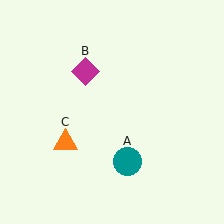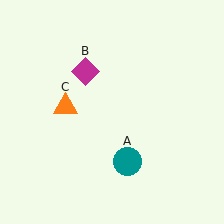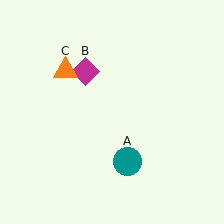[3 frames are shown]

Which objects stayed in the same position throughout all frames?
Teal circle (object A) and magenta diamond (object B) remained stationary.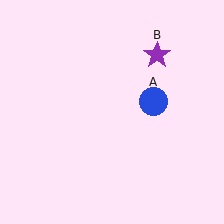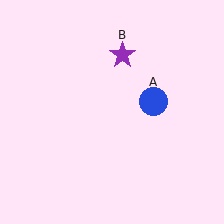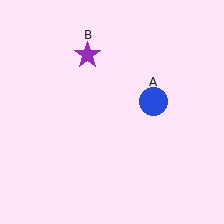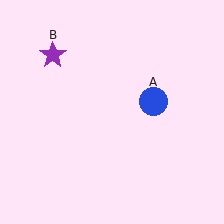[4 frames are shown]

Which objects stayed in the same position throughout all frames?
Blue circle (object A) remained stationary.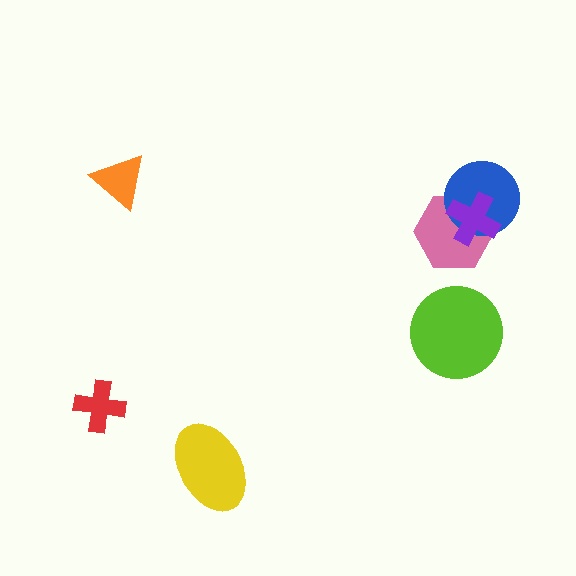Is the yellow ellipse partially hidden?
No, no other shape covers it.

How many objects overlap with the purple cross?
2 objects overlap with the purple cross.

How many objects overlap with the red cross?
0 objects overlap with the red cross.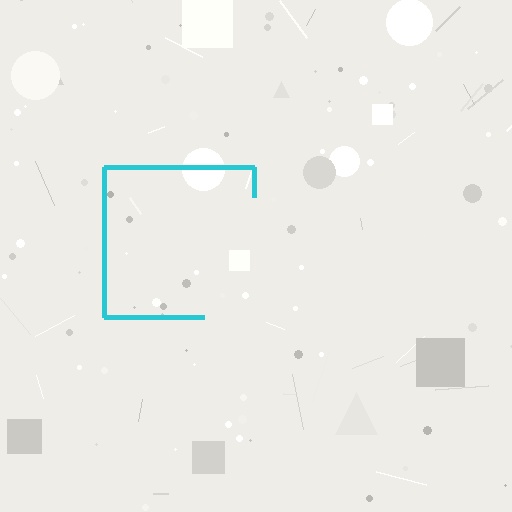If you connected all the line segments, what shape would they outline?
They would outline a square.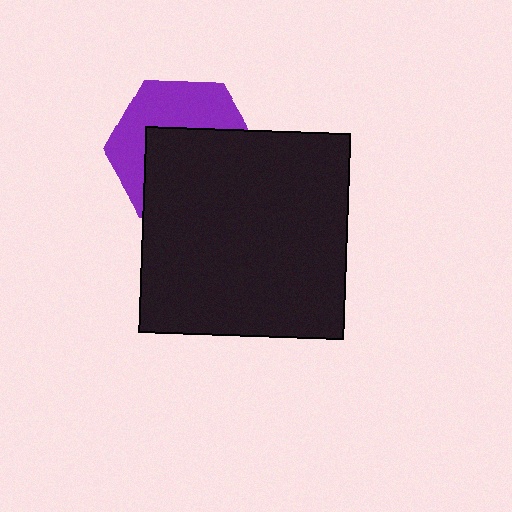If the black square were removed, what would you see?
You would see the complete purple hexagon.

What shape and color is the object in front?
The object in front is a black square.